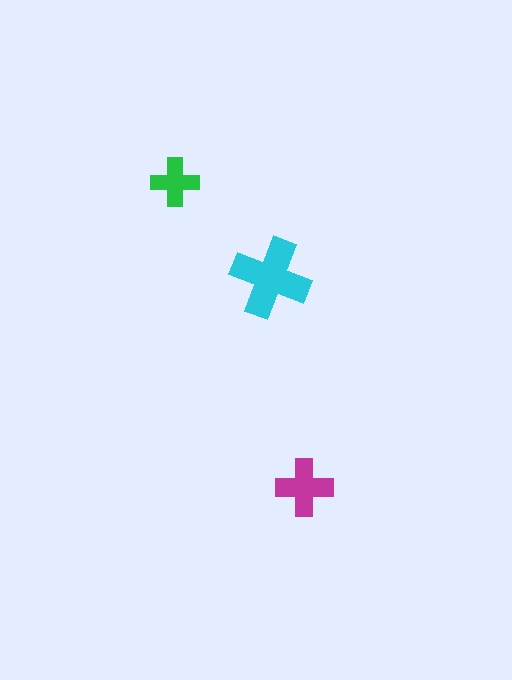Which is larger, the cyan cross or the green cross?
The cyan one.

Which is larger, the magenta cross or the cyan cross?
The cyan one.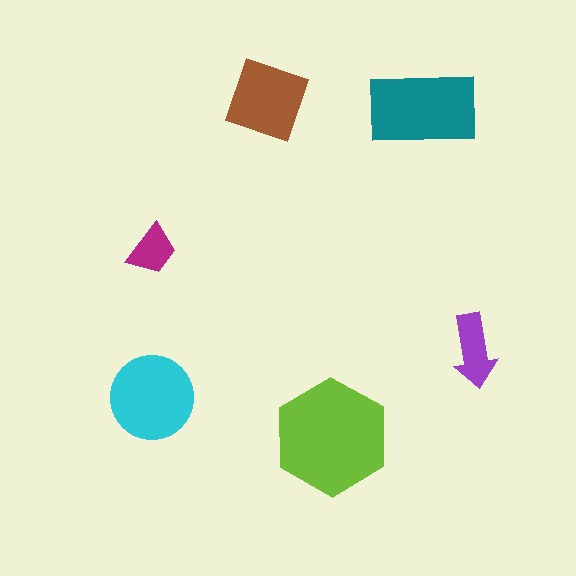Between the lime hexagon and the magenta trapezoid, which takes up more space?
The lime hexagon.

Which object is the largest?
The lime hexagon.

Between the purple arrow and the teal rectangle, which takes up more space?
The teal rectangle.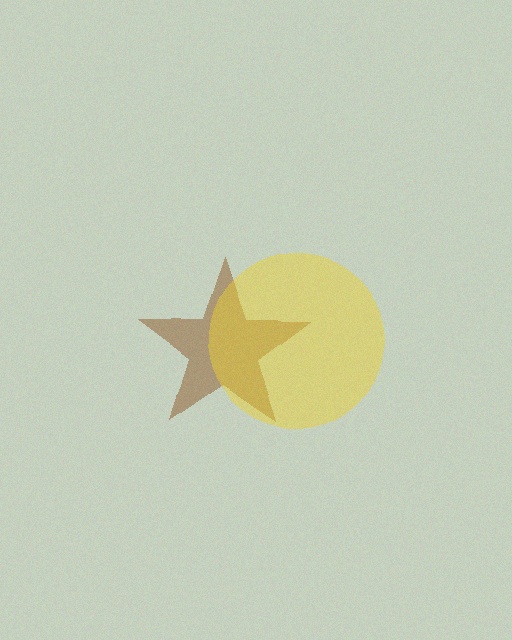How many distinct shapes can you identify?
There are 2 distinct shapes: a brown star, a yellow circle.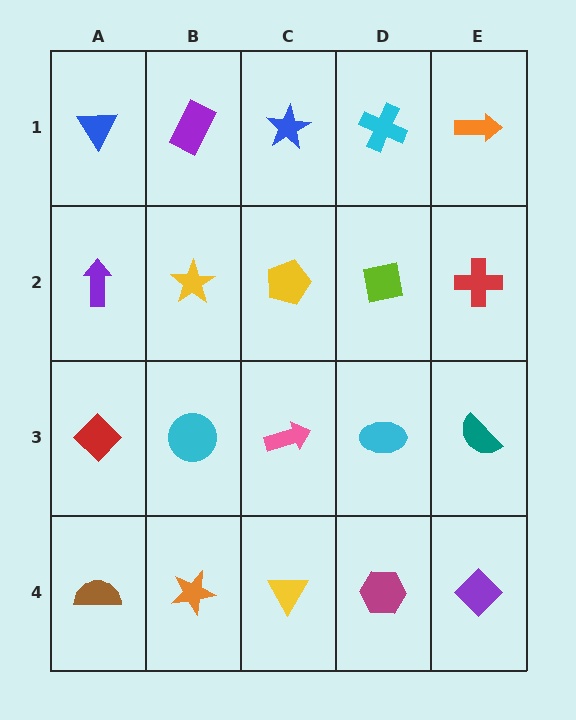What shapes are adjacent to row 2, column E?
An orange arrow (row 1, column E), a teal semicircle (row 3, column E), a lime square (row 2, column D).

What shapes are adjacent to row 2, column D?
A cyan cross (row 1, column D), a cyan ellipse (row 3, column D), a yellow pentagon (row 2, column C), a red cross (row 2, column E).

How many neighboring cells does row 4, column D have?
3.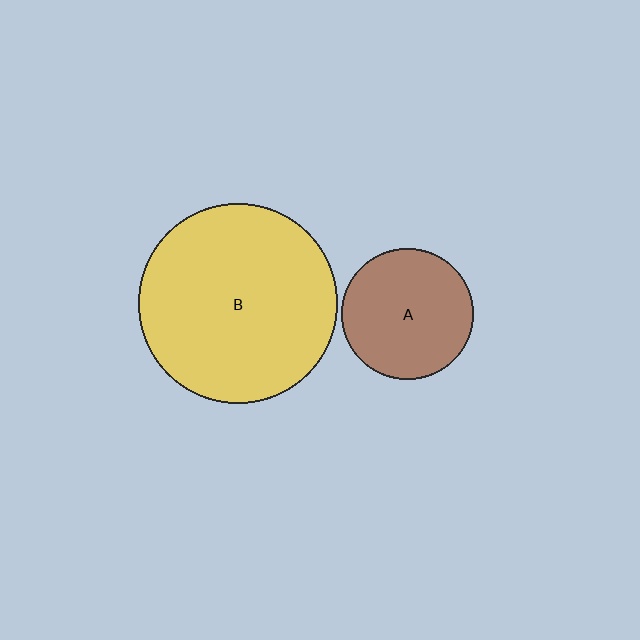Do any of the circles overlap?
No, none of the circles overlap.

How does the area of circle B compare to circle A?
Approximately 2.3 times.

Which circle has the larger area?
Circle B (yellow).